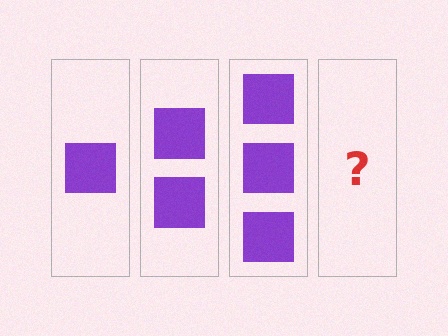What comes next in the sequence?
The next element should be 4 squares.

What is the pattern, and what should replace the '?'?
The pattern is that each step adds one more square. The '?' should be 4 squares.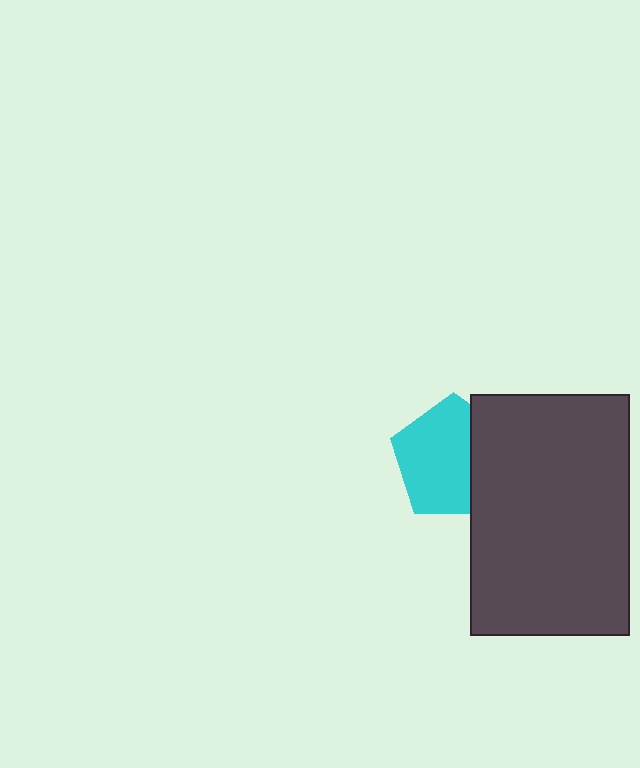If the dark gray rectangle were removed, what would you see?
You would see the complete cyan pentagon.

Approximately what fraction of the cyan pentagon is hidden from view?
Roughly 33% of the cyan pentagon is hidden behind the dark gray rectangle.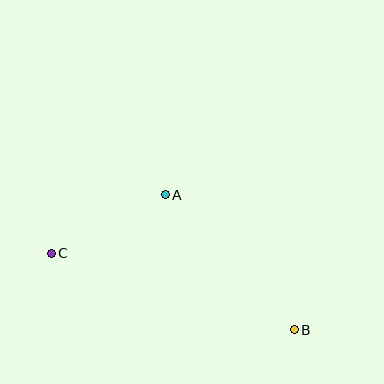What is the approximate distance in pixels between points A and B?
The distance between A and B is approximately 186 pixels.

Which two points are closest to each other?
Points A and C are closest to each other.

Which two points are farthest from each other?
Points B and C are farthest from each other.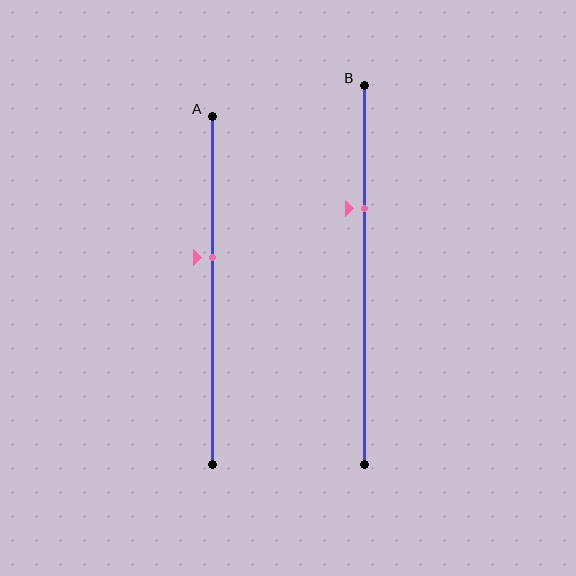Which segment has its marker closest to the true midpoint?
Segment A has its marker closest to the true midpoint.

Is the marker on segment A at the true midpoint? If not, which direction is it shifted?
No, the marker on segment A is shifted upward by about 10% of the segment length.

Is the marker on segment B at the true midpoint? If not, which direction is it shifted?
No, the marker on segment B is shifted upward by about 17% of the segment length.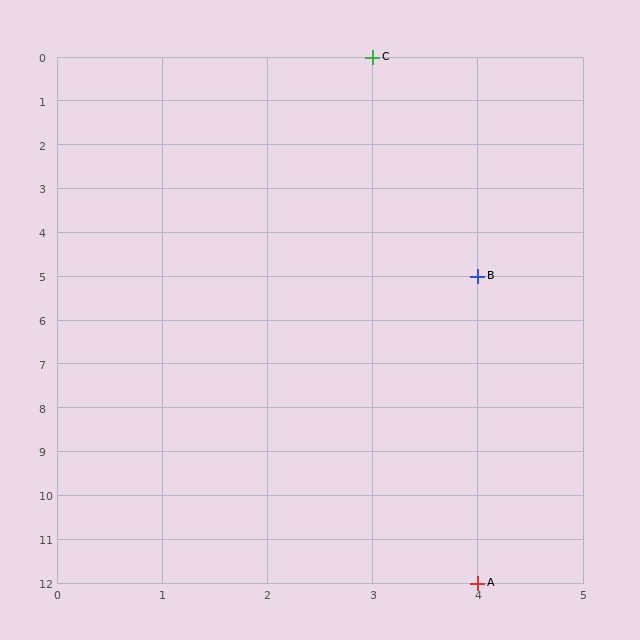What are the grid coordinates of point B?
Point B is at grid coordinates (4, 5).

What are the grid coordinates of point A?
Point A is at grid coordinates (4, 12).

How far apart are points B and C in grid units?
Points B and C are 1 column and 5 rows apart (about 5.1 grid units diagonally).